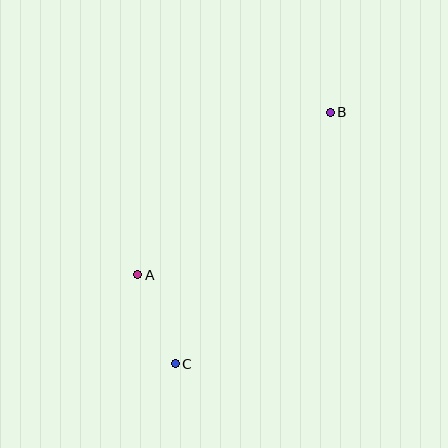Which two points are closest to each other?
Points A and C are closest to each other.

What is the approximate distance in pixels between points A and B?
The distance between A and B is approximately 252 pixels.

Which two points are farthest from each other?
Points B and C are farthest from each other.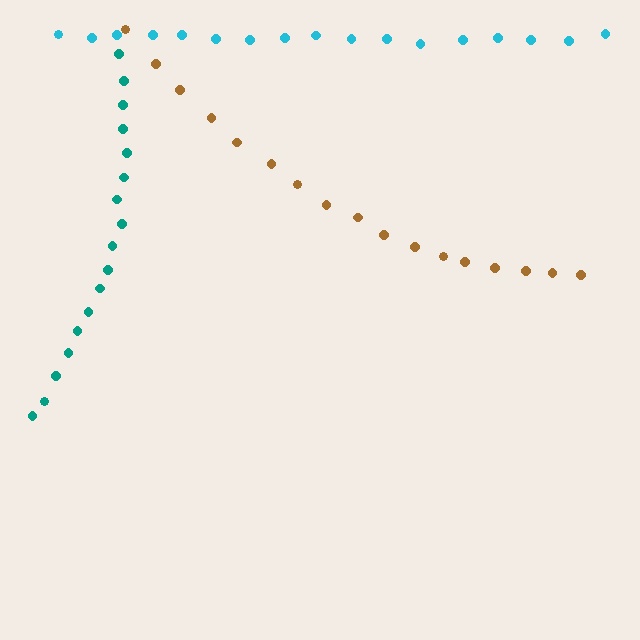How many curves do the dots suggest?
There are 3 distinct paths.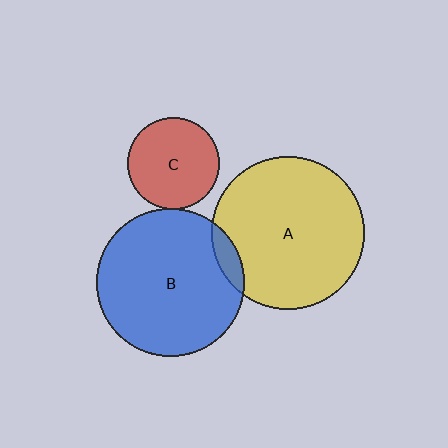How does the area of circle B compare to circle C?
Approximately 2.6 times.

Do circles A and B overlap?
Yes.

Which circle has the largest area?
Circle A (yellow).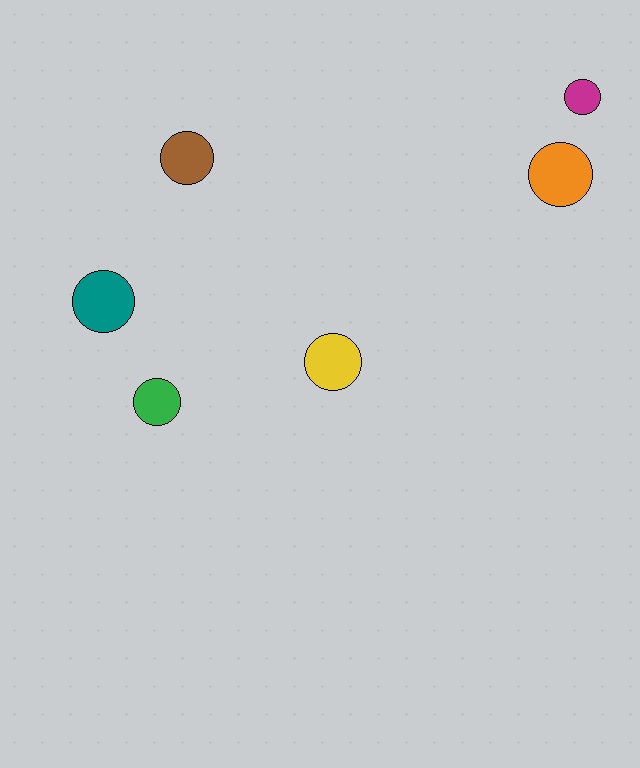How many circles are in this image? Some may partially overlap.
There are 6 circles.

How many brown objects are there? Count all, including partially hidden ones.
There is 1 brown object.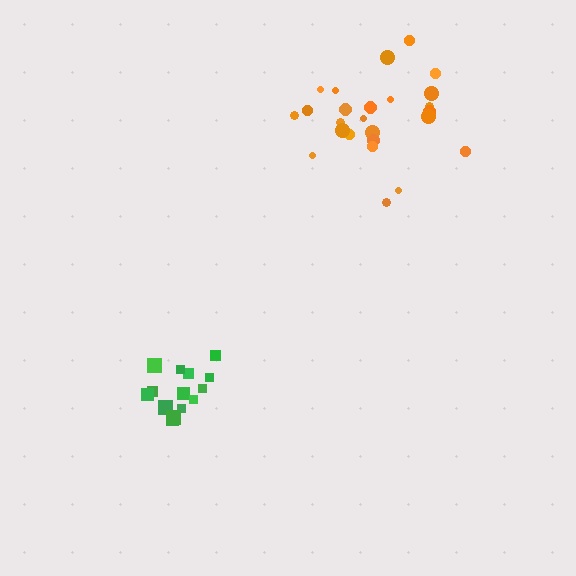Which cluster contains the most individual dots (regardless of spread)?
Orange (25).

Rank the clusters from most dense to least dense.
green, orange.